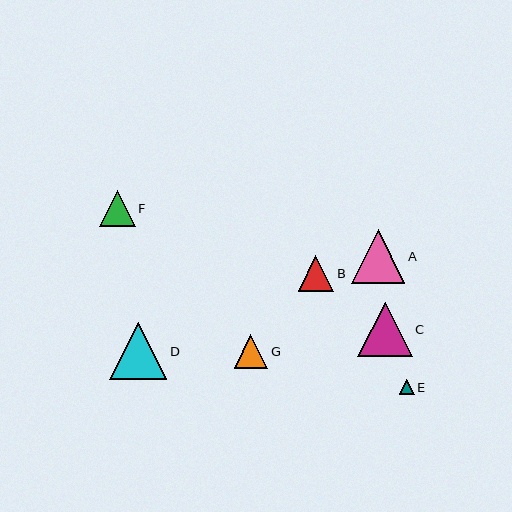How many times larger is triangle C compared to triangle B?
Triangle C is approximately 1.5 times the size of triangle B.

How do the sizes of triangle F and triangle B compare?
Triangle F and triangle B are approximately the same size.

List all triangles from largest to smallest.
From largest to smallest: D, C, A, F, B, G, E.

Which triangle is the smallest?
Triangle E is the smallest with a size of approximately 15 pixels.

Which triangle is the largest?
Triangle D is the largest with a size of approximately 57 pixels.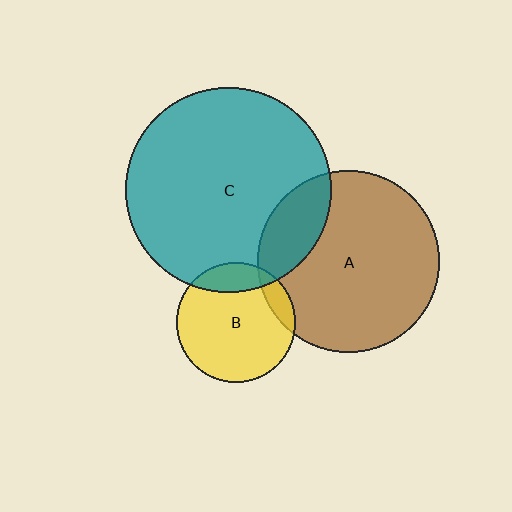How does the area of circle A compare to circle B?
Approximately 2.3 times.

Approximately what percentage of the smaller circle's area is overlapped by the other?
Approximately 10%.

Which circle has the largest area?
Circle C (teal).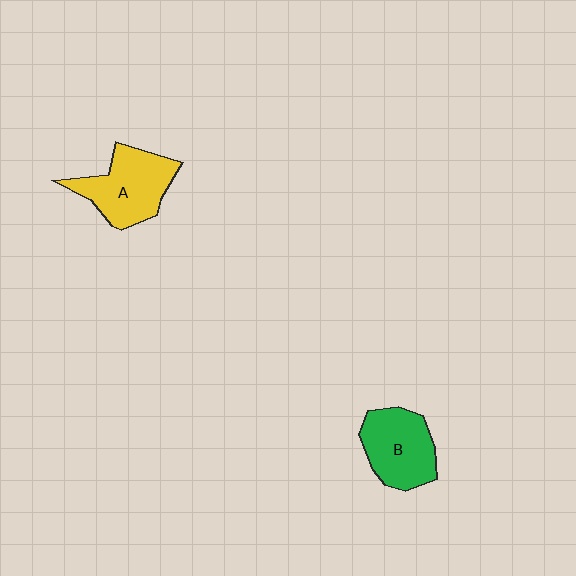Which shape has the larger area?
Shape A (yellow).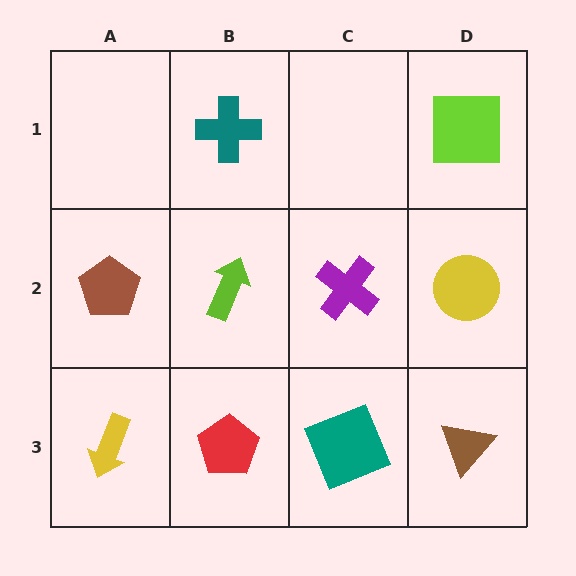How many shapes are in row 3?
4 shapes.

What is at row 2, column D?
A yellow circle.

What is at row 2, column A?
A brown pentagon.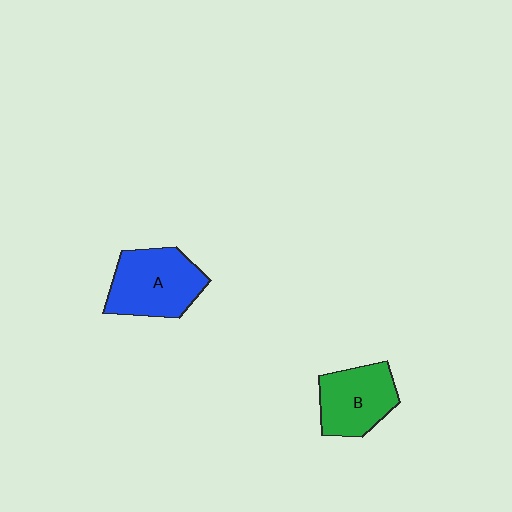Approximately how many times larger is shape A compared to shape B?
Approximately 1.2 times.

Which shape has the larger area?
Shape A (blue).